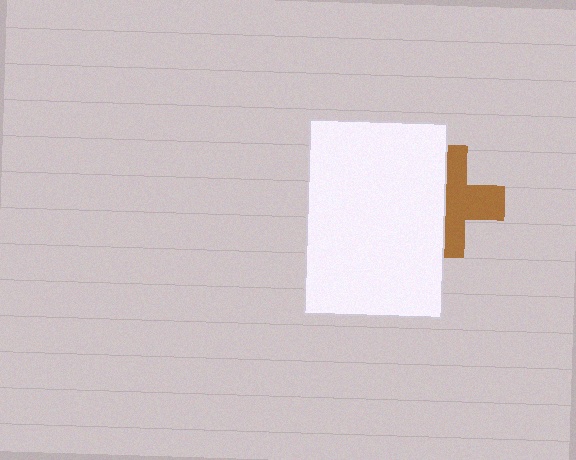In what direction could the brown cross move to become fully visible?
The brown cross could move right. That would shift it out from behind the white rectangle entirely.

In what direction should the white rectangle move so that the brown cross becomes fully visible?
The white rectangle should move left. That is the shortest direction to clear the overlap and leave the brown cross fully visible.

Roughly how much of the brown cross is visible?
About half of it is visible (roughly 55%).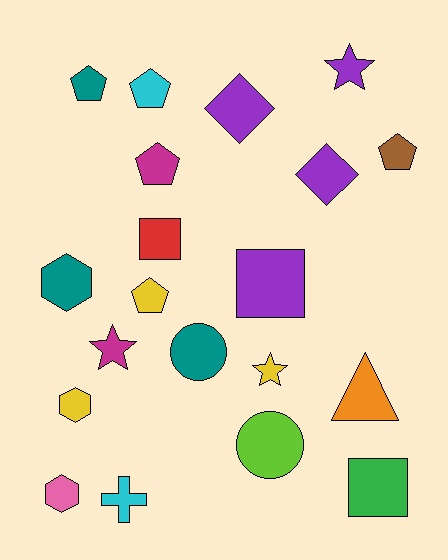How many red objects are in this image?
There is 1 red object.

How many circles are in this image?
There are 2 circles.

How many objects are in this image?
There are 20 objects.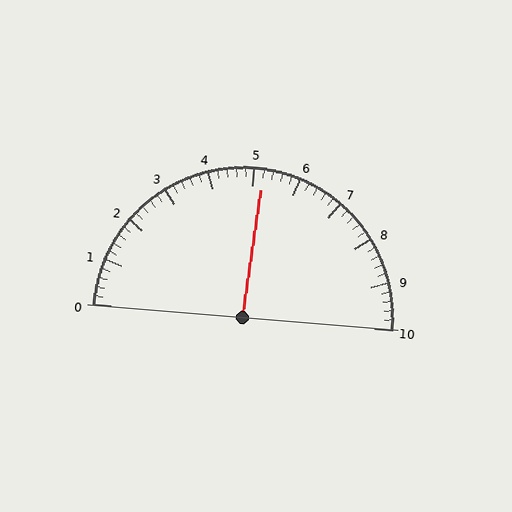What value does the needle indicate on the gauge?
The needle indicates approximately 5.2.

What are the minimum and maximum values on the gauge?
The gauge ranges from 0 to 10.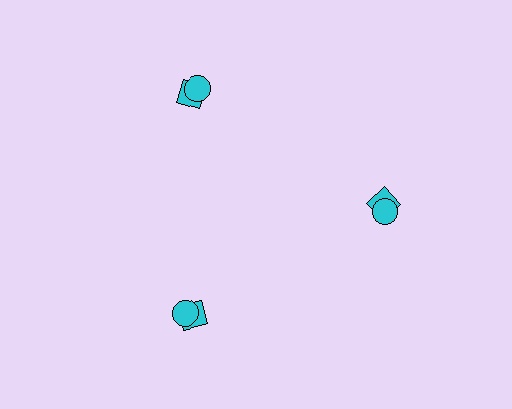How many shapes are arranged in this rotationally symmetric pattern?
There are 6 shapes, arranged in 3 groups of 2.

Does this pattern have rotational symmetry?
Yes, this pattern has 3-fold rotational symmetry. It looks the same after rotating 120 degrees around the center.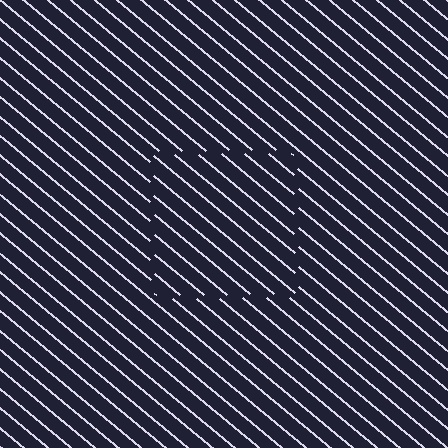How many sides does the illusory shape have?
4 sides — the line-ends trace a square.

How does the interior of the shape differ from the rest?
The interior of the shape contains the same grating, shifted by half a period — the contour is defined by the phase discontinuity where line-ends from the inner and outer gratings abut.